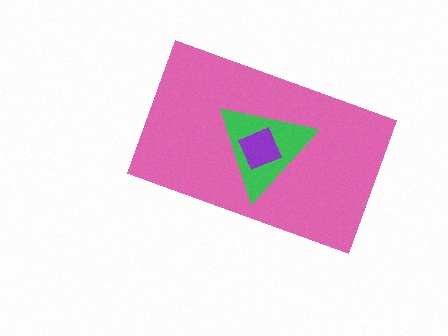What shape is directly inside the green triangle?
The purple diamond.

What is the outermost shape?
The pink rectangle.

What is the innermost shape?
The purple diamond.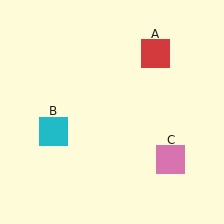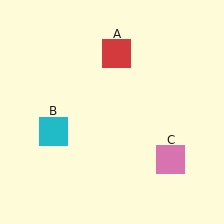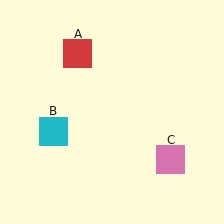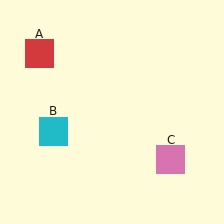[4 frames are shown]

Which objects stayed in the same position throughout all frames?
Cyan square (object B) and pink square (object C) remained stationary.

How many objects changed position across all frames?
1 object changed position: red square (object A).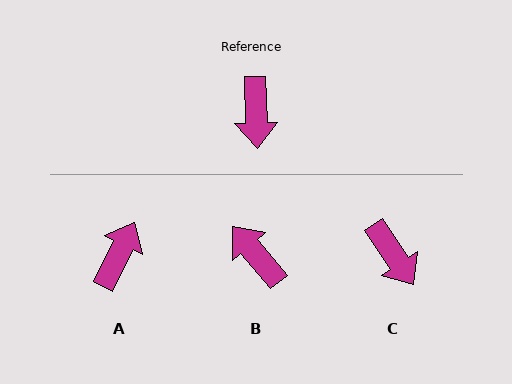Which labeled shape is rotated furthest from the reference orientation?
A, about 152 degrees away.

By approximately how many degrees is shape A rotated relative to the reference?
Approximately 152 degrees counter-clockwise.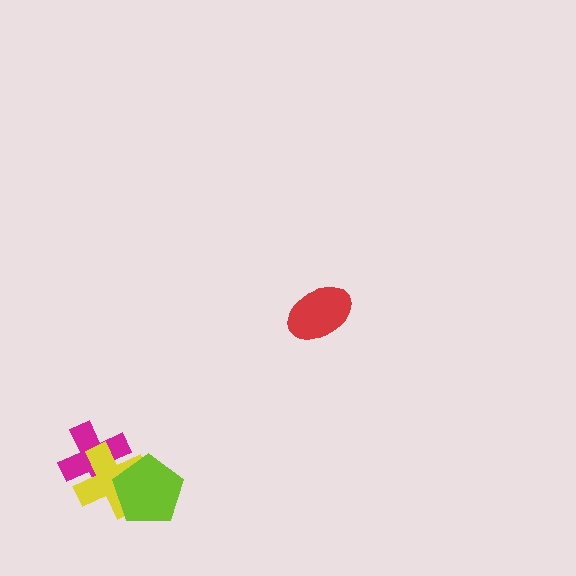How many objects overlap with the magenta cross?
2 objects overlap with the magenta cross.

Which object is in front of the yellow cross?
The lime pentagon is in front of the yellow cross.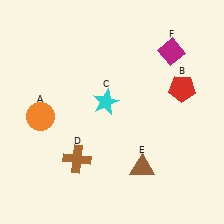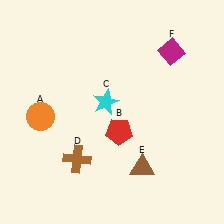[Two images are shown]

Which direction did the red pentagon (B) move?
The red pentagon (B) moved left.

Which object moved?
The red pentagon (B) moved left.